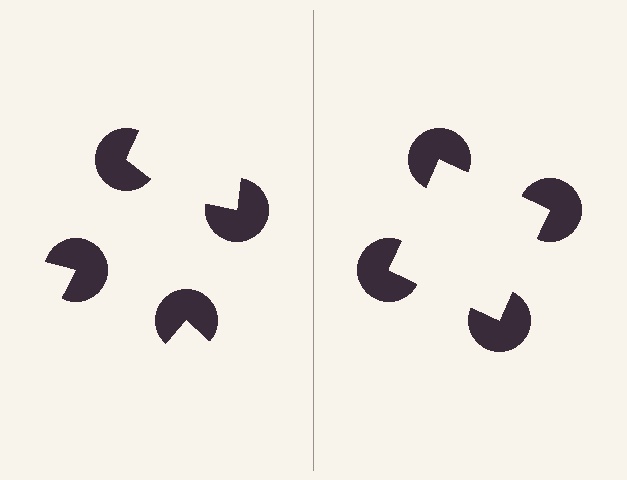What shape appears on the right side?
An illusory square.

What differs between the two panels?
The pac-man discs are positioned identically on both sides; only the wedge orientations differ. On the right they align to a square; on the left they are misaligned.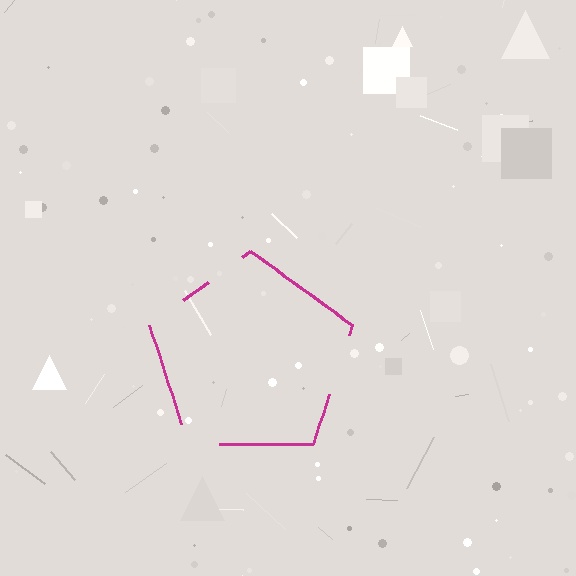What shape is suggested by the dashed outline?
The dashed outline suggests a pentagon.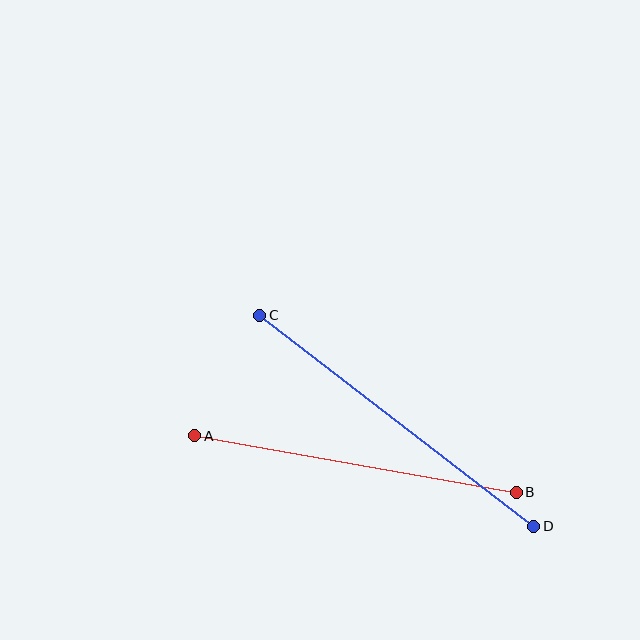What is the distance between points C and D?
The distance is approximately 346 pixels.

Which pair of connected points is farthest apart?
Points C and D are farthest apart.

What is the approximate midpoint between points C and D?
The midpoint is at approximately (397, 421) pixels.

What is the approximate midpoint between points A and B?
The midpoint is at approximately (355, 464) pixels.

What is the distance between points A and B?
The distance is approximately 327 pixels.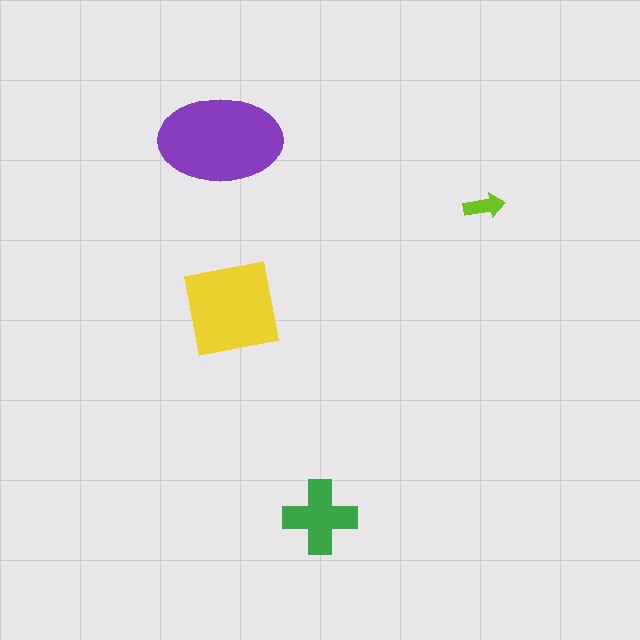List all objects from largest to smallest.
The purple ellipse, the yellow square, the green cross, the lime arrow.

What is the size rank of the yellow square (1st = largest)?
2nd.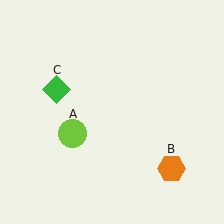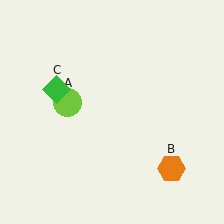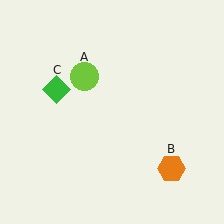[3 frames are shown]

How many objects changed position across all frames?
1 object changed position: lime circle (object A).